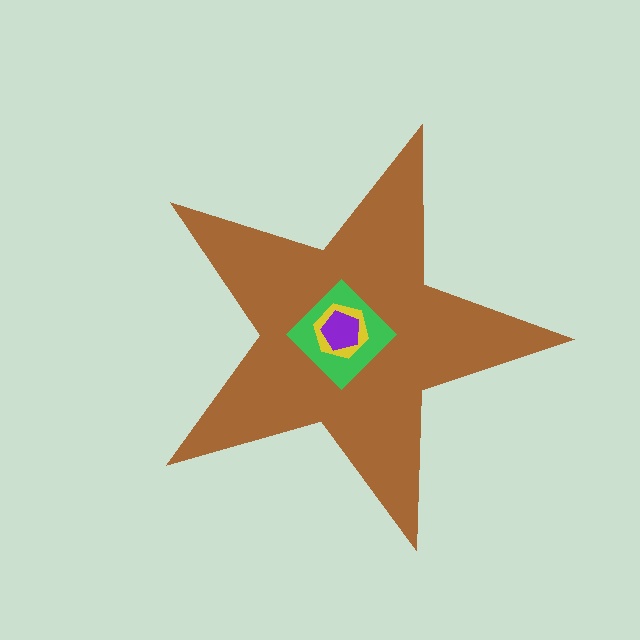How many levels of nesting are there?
4.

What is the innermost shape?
The purple pentagon.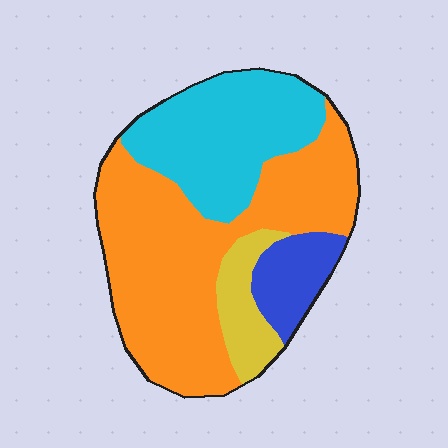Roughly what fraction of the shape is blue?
Blue covers roughly 10% of the shape.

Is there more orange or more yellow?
Orange.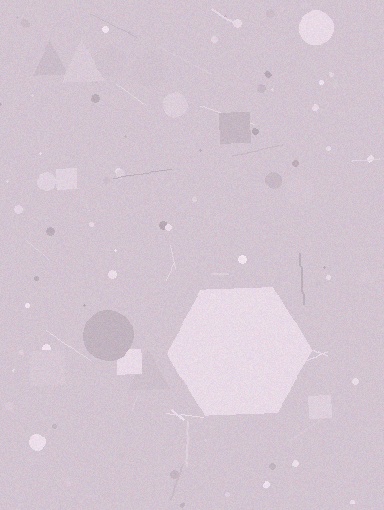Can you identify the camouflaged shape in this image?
The camouflaged shape is a hexagon.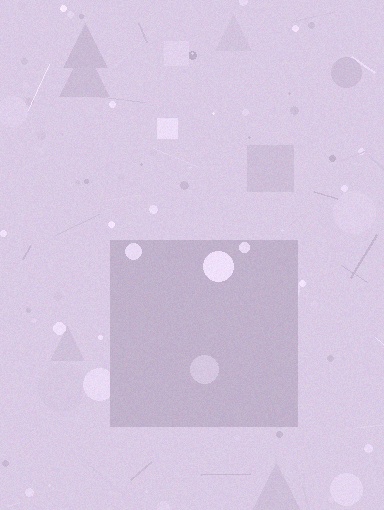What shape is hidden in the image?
A square is hidden in the image.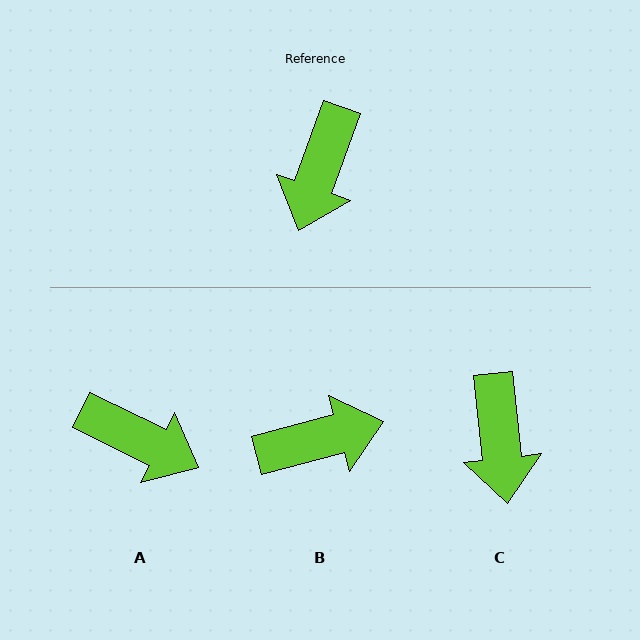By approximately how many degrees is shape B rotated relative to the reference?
Approximately 124 degrees counter-clockwise.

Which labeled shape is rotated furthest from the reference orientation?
B, about 124 degrees away.